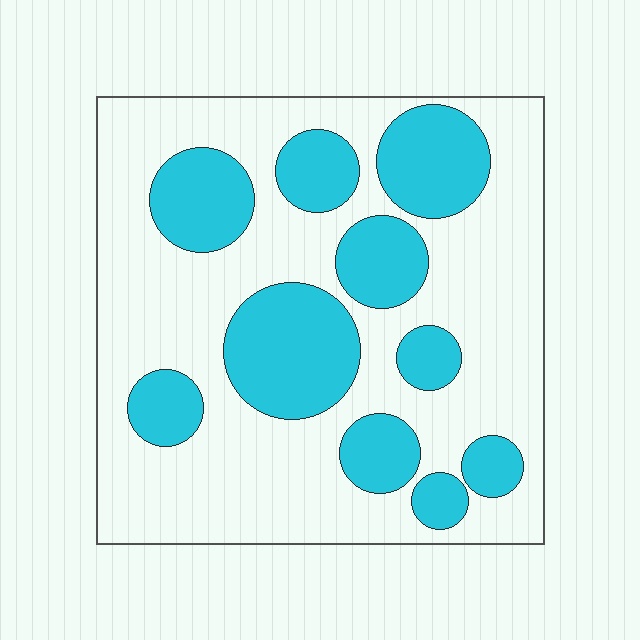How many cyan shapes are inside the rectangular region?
10.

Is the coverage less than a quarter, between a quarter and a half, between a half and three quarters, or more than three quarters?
Between a quarter and a half.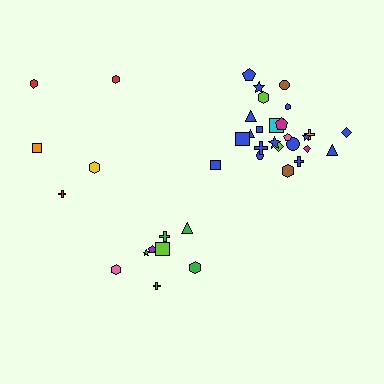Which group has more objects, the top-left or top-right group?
The top-right group.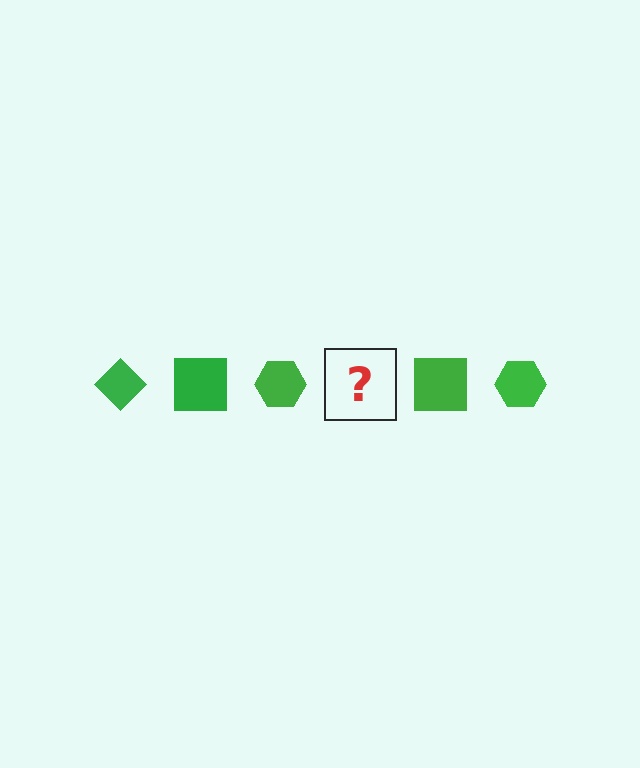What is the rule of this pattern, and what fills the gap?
The rule is that the pattern cycles through diamond, square, hexagon shapes in green. The gap should be filled with a green diamond.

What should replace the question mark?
The question mark should be replaced with a green diamond.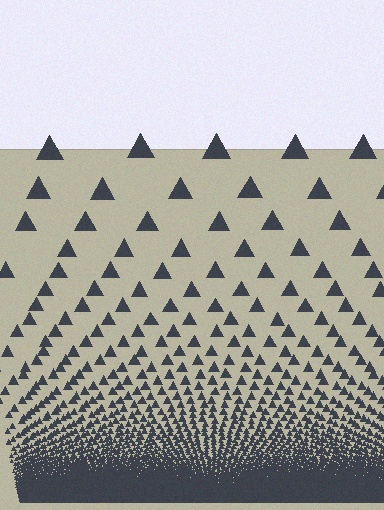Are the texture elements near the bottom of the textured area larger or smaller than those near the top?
Smaller. The gradient is inverted — elements near the bottom are smaller and denser.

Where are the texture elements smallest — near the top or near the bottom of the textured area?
Near the bottom.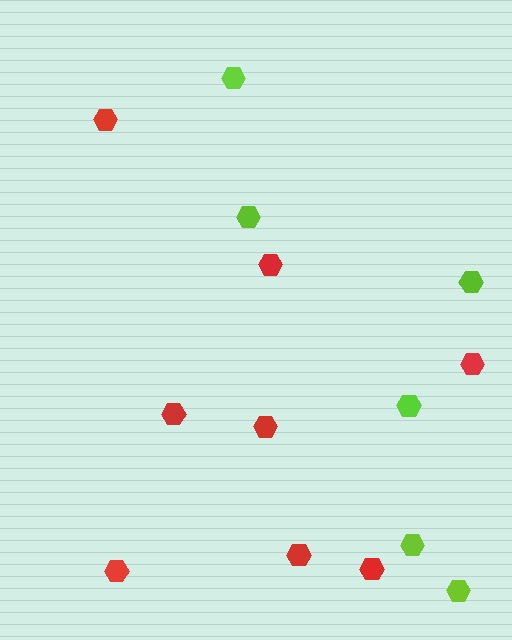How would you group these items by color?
There are 2 groups: one group of red hexagons (8) and one group of lime hexagons (6).